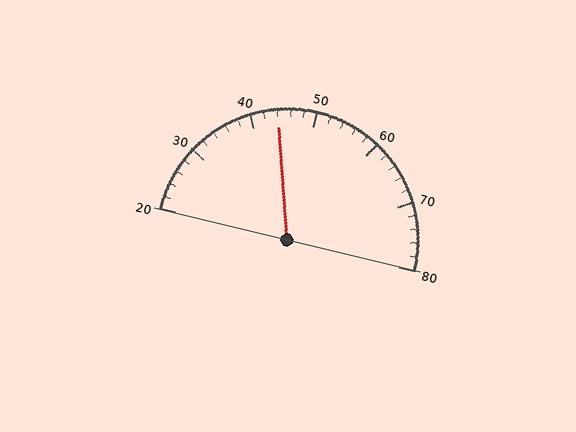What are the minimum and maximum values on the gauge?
The gauge ranges from 20 to 80.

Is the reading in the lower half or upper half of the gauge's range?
The reading is in the lower half of the range (20 to 80).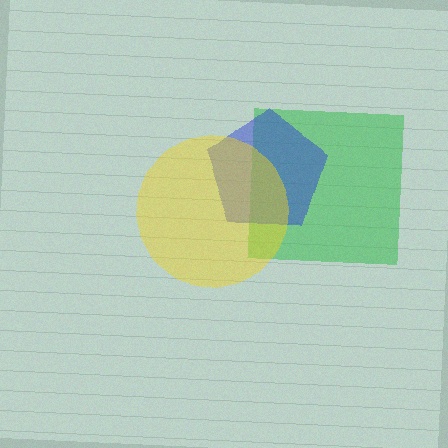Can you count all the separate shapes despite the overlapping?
Yes, there are 3 separate shapes.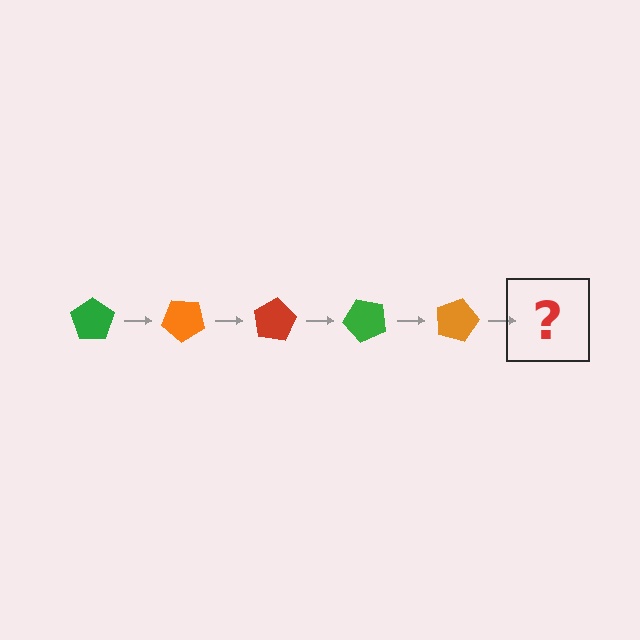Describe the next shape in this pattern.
It should be a red pentagon, rotated 200 degrees from the start.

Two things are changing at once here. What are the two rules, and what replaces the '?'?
The two rules are that it rotates 40 degrees each step and the color cycles through green, orange, and red. The '?' should be a red pentagon, rotated 200 degrees from the start.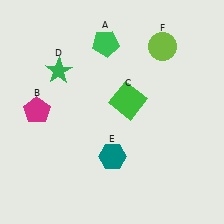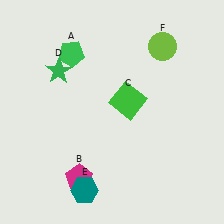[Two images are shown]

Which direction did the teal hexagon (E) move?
The teal hexagon (E) moved down.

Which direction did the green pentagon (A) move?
The green pentagon (A) moved left.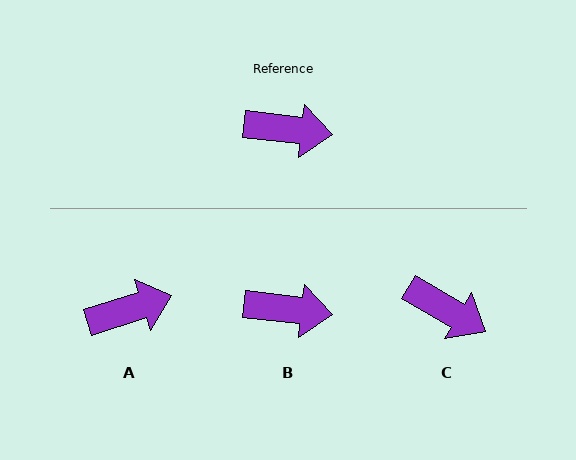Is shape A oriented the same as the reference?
No, it is off by about 24 degrees.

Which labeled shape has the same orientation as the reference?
B.